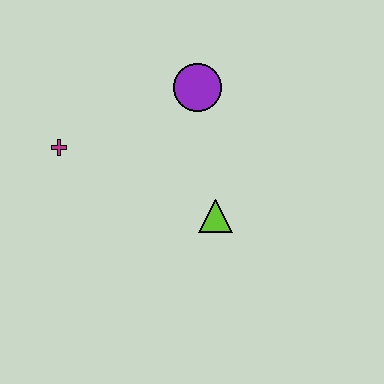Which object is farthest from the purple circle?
The magenta cross is farthest from the purple circle.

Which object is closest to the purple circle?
The lime triangle is closest to the purple circle.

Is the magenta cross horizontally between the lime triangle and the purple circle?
No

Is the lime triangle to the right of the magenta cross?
Yes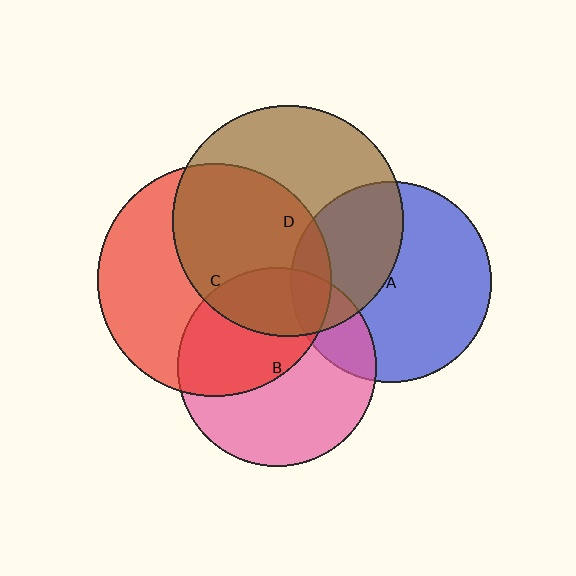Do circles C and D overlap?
Yes.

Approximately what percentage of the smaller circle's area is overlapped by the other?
Approximately 50%.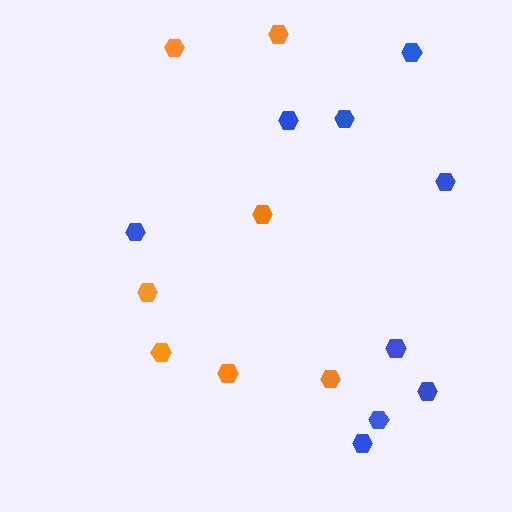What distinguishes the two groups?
There are 2 groups: one group of orange hexagons (7) and one group of blue hexagons (9).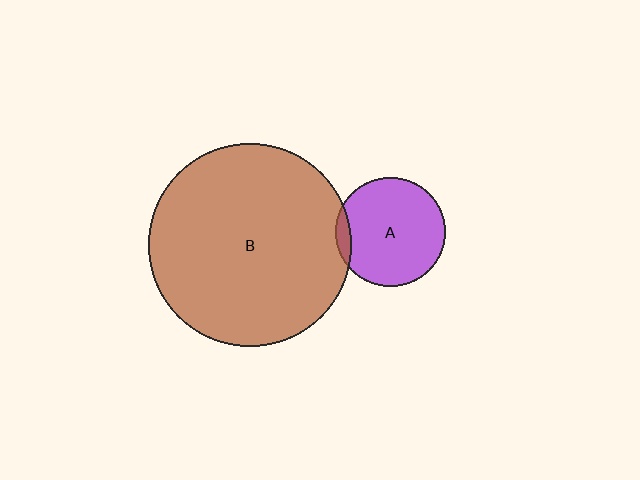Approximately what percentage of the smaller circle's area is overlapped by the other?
Approximately 5%.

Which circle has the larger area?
Circle B (brown).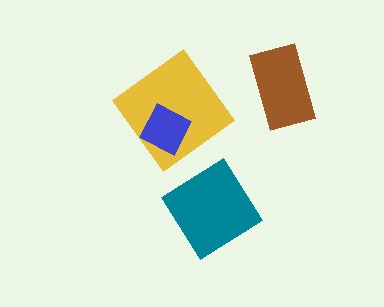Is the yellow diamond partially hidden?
Yes, it is partially covered by another shape.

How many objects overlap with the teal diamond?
0 objects overlap with the teal diamond.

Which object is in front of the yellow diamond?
The blue diamond is in front of the yellow diamond.